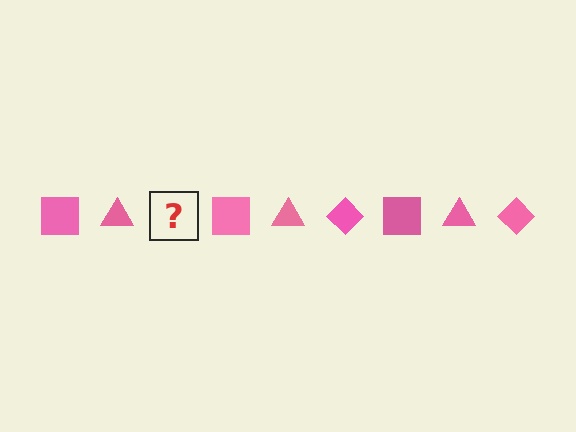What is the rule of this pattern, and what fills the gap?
The rule is that the pattern cycles through square, triangle, diamond shapes in pink. The gap should be filled with a pink diamond.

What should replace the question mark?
The question mark should be replaced with a pink diamond.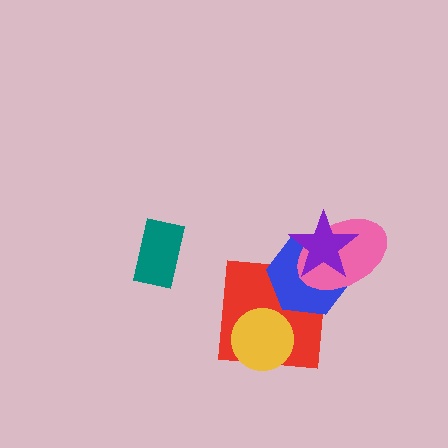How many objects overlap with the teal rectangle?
0 objects overlap with the teal rectangle.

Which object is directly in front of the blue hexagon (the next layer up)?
The pink ellipse is directly in front of the blue hexagon.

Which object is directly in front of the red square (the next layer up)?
The blue hexagon is directly in front of the red square.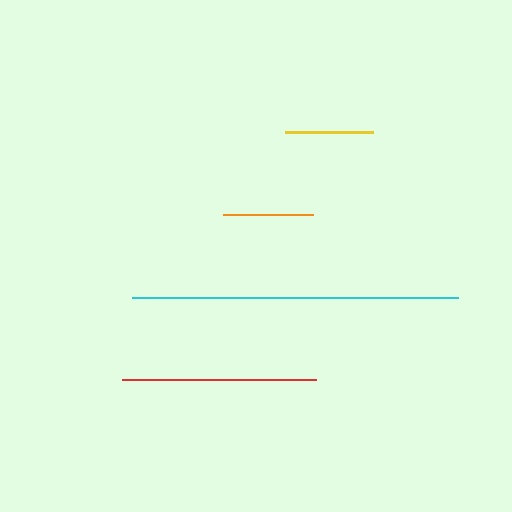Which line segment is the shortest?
The yellow line is the shortest at approximately 88 pixels.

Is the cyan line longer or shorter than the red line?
The cyan line is longer than the red line.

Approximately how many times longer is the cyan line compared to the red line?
The cyan line is approximately 1.7 times the length of the red line.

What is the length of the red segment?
The red segment is approximately 194 pixels long.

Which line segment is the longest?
The cyan line is the longest at approximately 326 pixels.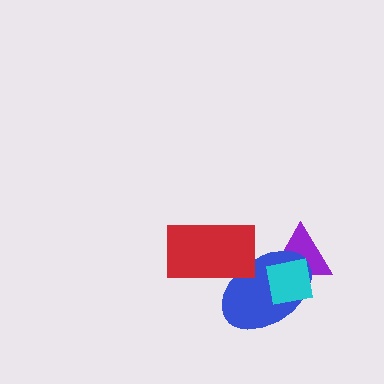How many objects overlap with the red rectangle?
1 object overlaps with the red rectangle.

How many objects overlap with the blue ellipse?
3 objects overlap with the blue ellipse.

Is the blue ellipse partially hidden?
Yes, it is partially covered by another shape.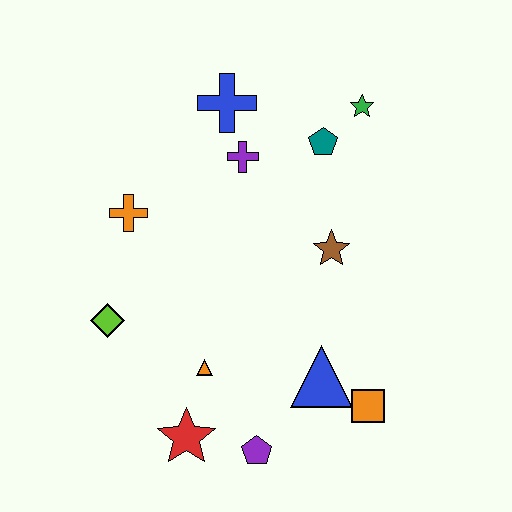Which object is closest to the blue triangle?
The orange square is closest to the blue triangle.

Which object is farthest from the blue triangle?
The blue cross is farthest from the blue triangle.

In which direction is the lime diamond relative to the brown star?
The lime diamond is to the left of the brown star.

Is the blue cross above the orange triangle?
Yes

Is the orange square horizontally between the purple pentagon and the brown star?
No